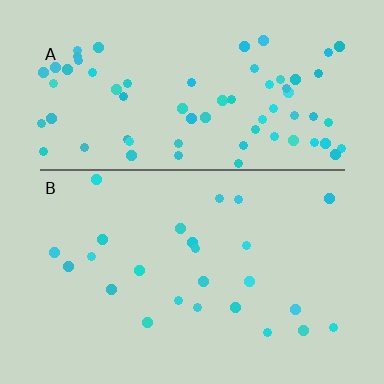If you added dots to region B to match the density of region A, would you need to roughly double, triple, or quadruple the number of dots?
Approximately triple.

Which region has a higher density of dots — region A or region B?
A (the top).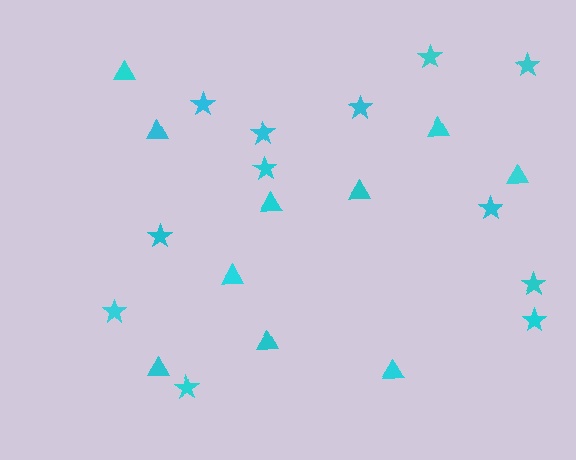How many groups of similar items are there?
There are 2 groups: one group of stars (12) and one group of triangles (10).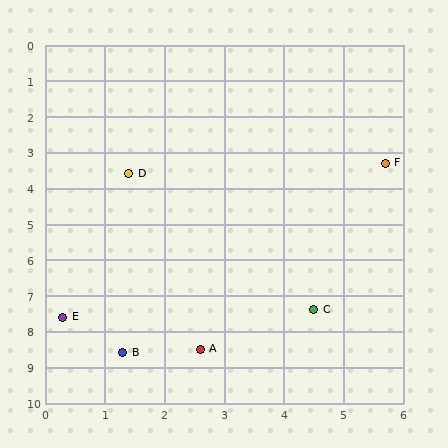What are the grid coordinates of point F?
Point F is at approximately (5.7, 3.3).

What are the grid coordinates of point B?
Point B is at approximately (1.3, 8.6).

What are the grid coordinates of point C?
Point C is at approximately (4.5, 7.4).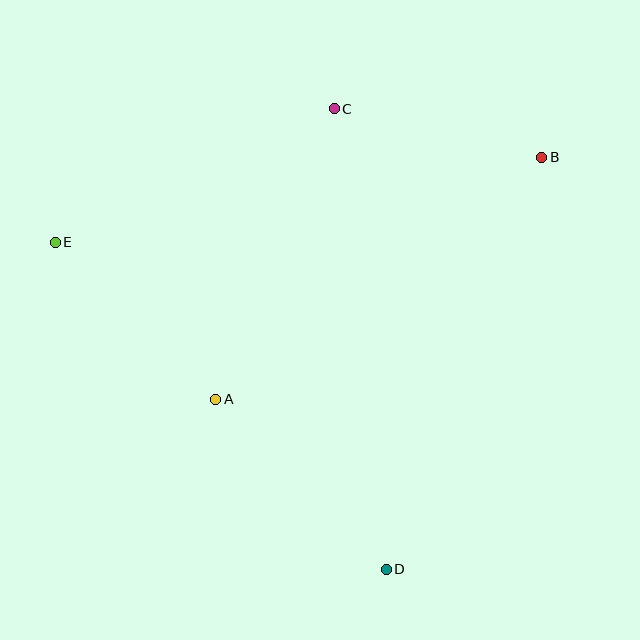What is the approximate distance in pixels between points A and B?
The distance between A and B is approximately 406 pixels.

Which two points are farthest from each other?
Points B and E are farthest from each other.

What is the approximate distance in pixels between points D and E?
The distance between D and E is approximately 465 pixels.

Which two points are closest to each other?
Points B and C are closest to each other.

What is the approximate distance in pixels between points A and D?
The distance between A and D is approximately 241 pixels.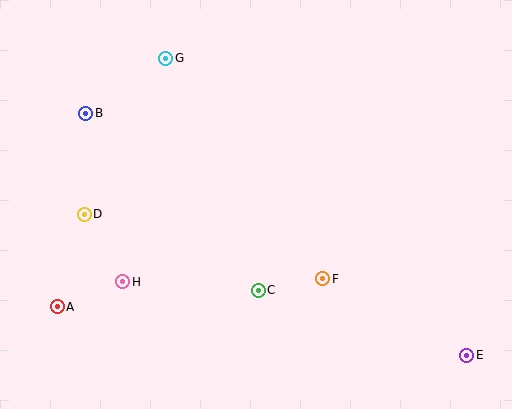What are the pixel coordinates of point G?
Point G is at (166, 58).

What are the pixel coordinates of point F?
Point F is at (323, 279).